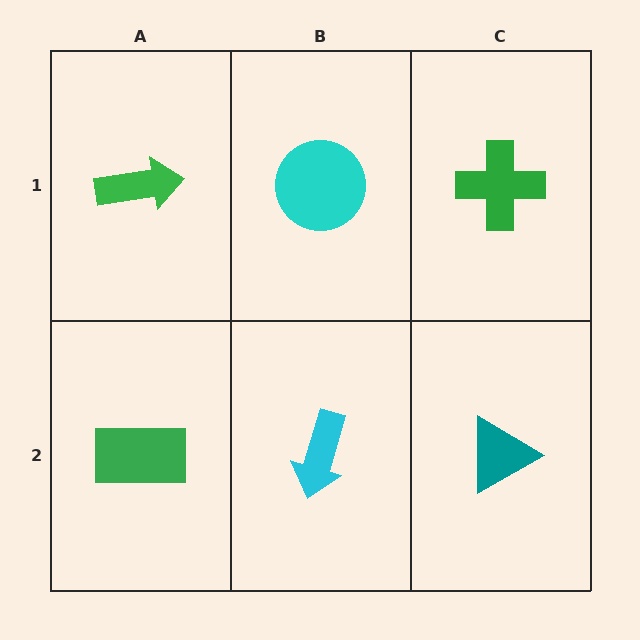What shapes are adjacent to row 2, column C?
A green cross (row 1, column C), a cyan arrow (row 2, column B).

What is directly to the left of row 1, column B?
A green arrow.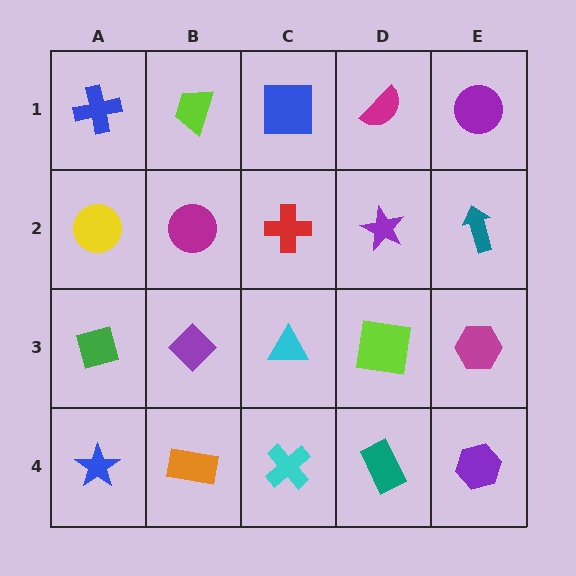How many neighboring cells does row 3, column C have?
4.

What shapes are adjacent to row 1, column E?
A teal arrow (row 2, column E), a magenta semicircle (row 1, column D).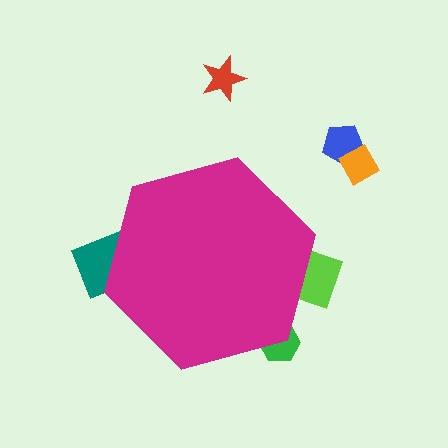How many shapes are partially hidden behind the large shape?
3 shapes are partially hidden.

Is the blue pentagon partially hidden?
No, the blue pentagon is fully visible.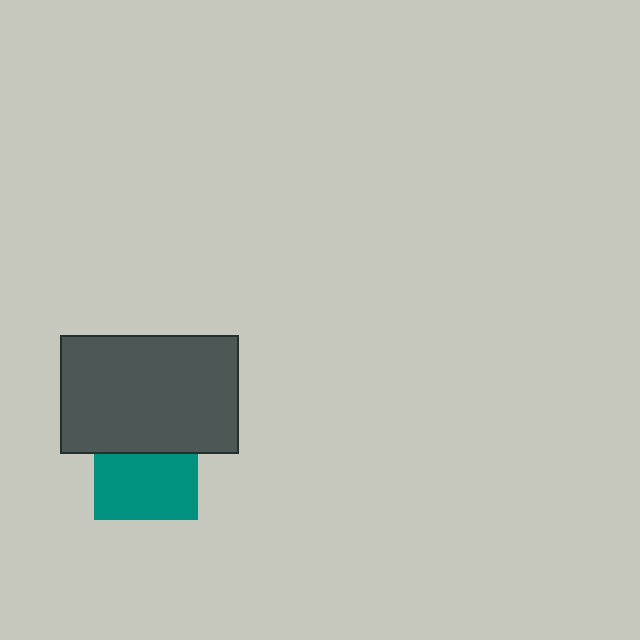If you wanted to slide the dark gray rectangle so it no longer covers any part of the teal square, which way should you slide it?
Slide it up — that is the most direct way to separate the two shapes.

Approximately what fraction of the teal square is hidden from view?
Roughly 37% of the teal square is hidden behind the dark gray rectangle.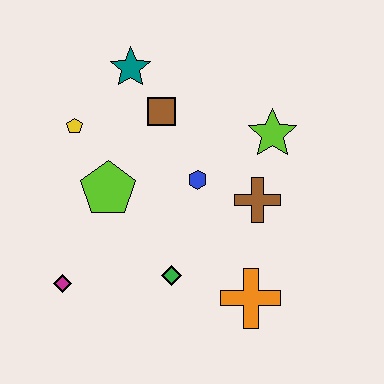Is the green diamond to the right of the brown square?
Yes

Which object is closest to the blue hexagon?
The brown cross is closest to the blue hexagon.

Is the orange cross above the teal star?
No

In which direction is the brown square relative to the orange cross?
The brown square is above the orange cross.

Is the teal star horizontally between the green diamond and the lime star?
No